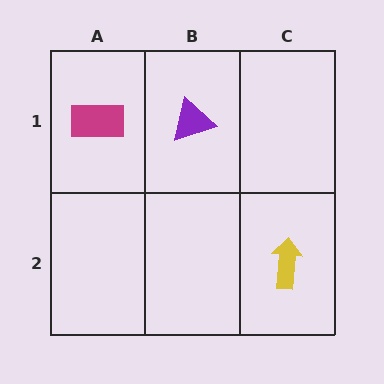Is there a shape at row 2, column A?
No, that cell is empty.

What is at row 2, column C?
A yellow arrow.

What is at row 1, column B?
A purple triangle.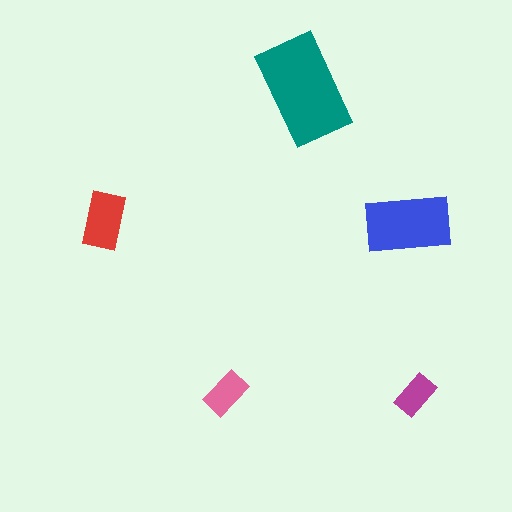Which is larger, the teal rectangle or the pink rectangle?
The teal one.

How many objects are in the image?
There are 5 objects in the image.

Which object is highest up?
The teal rectangle is topmost.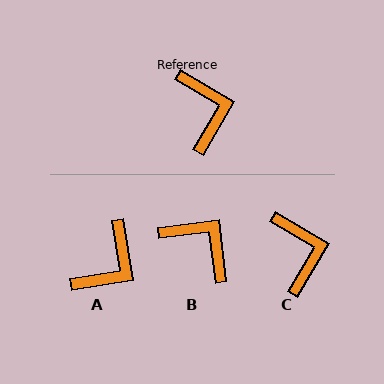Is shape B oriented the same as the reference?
No, it is off by about 38 degrees.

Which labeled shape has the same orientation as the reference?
C.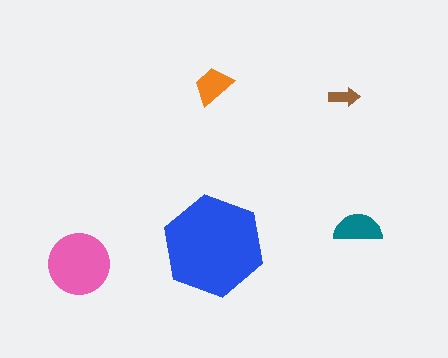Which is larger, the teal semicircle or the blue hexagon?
The blue hexagon.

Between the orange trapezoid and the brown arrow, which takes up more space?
The orange trapezoid.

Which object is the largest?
The blue hexagon.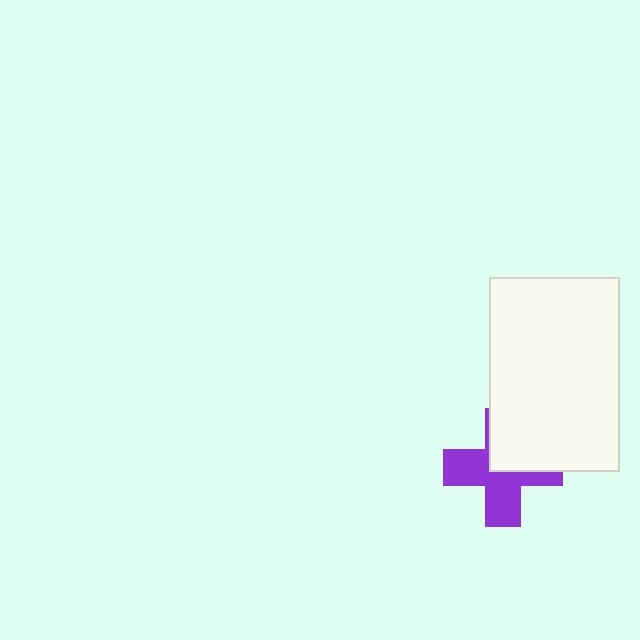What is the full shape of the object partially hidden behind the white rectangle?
The partially hidden object is a purple cross.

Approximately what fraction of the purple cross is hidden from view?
Roughly 40% of the purple cross is hidden behind the white rectangle.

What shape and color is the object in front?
The object in front is a white rectangle.